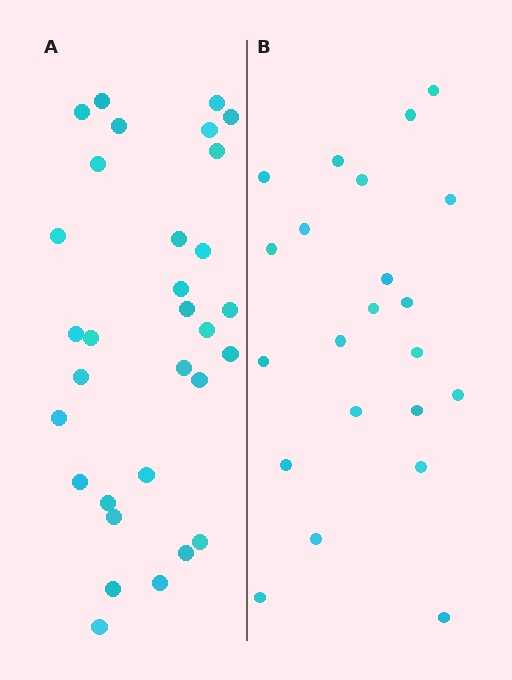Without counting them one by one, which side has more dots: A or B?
Region A (the left region) has more dots.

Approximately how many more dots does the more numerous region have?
Region A has roughly 8 or so more dots than region B.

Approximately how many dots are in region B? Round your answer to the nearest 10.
About 20 dots. (The exact count is 22, which rounds to 20.)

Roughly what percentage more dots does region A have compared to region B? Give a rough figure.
About 40% more.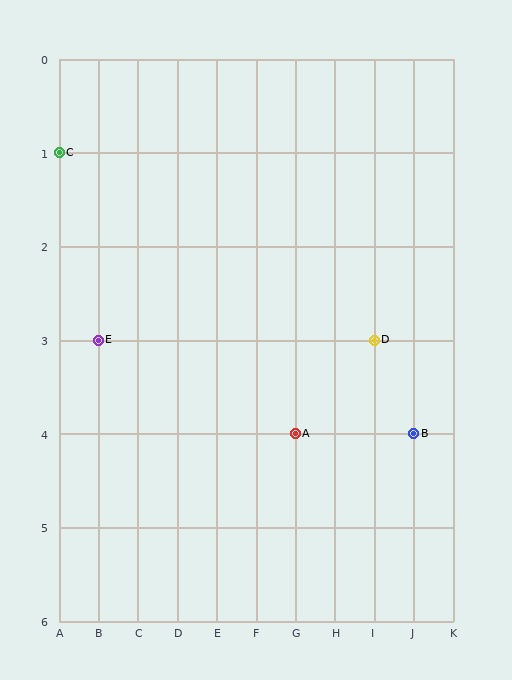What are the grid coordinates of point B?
Point B is at grid coordinates (J, 4).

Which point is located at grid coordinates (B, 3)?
Point E is at (B, 3).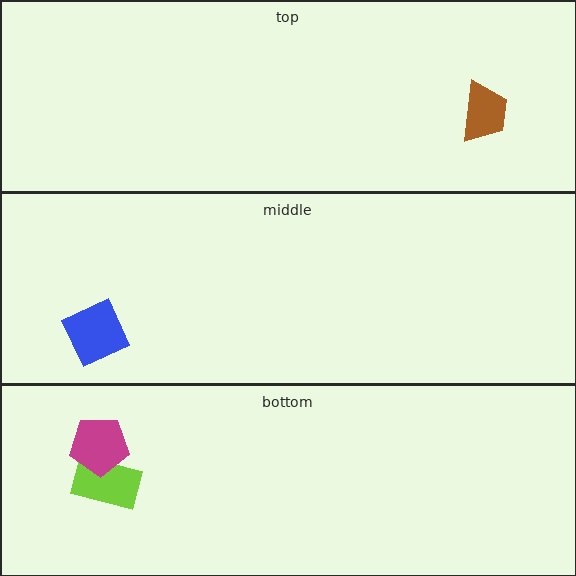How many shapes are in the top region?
1.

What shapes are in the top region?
The brown trapezoid.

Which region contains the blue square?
The middle region.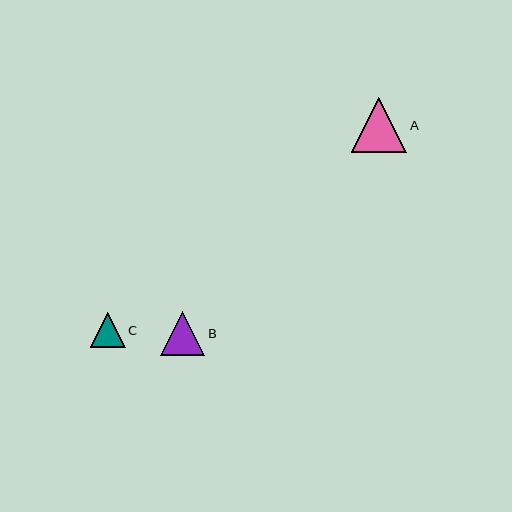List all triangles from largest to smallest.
From largest to smallest: A, B, C.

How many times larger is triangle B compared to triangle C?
Triangle B is approximately 1.3 times the size of triangle C.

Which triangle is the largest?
Triangle A is the largest with a size of approximately 55 pixels.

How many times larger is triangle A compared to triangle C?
Triangle A is approximately 1.6 times the size of triangle C.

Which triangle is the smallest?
Triangle C is the smallest with a size of approximately 35 pixels.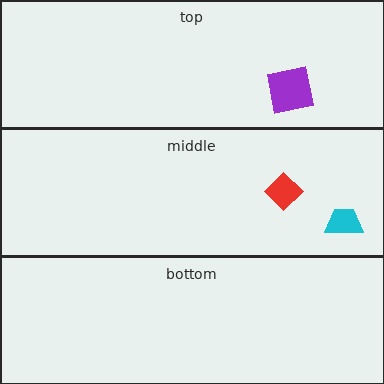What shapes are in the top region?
The purple square.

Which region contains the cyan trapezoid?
The middle region.